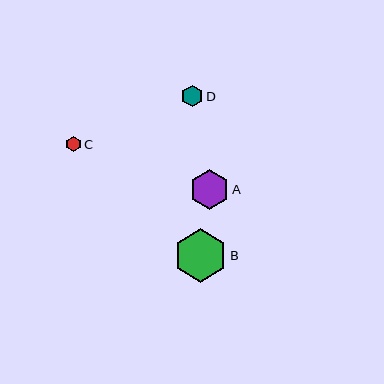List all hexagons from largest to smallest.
From largest to smallest: B, A, D, C.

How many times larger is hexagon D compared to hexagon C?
Hexagon D is approximately 1.4 times the size of hexagon C.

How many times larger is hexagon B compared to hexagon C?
Hexagon B is approximately 3.5 times the size of hexagon C.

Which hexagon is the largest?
Hexagon B is the largest with a size of approximately 53 pixels.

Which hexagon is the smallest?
Hexagon C is the smallest with a size of approximately 15 pixels.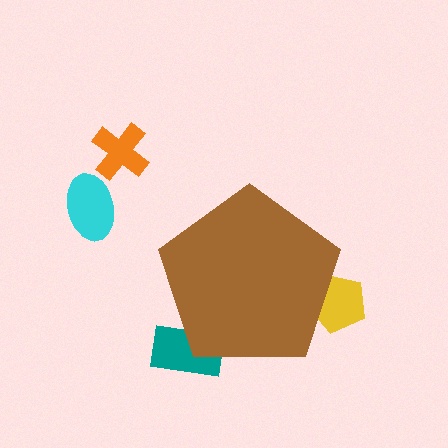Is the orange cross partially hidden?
No, the orange cross is fully visible.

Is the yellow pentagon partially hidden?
Yes, the yellow pentagon is partially hidden behind the brown pentagon.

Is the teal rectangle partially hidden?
Yes, the teal rectangle is partially hidden behind the brown pentagon.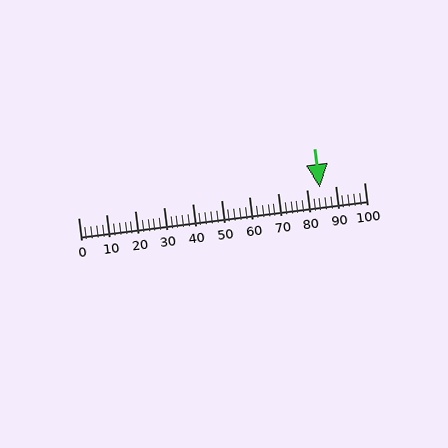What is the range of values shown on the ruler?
The ruler shows values from 0 to 100.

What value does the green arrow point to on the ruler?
The green arrow points to approximately 84.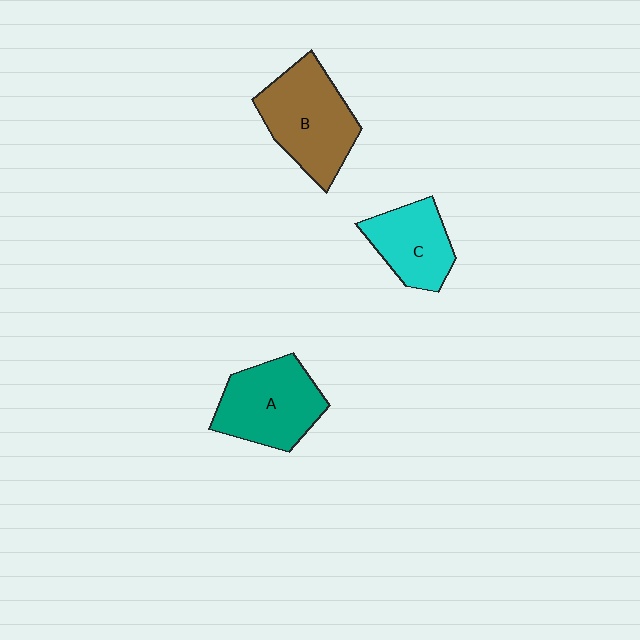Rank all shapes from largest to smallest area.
From largest to smallest: B (brown), A (teal), C (cyan).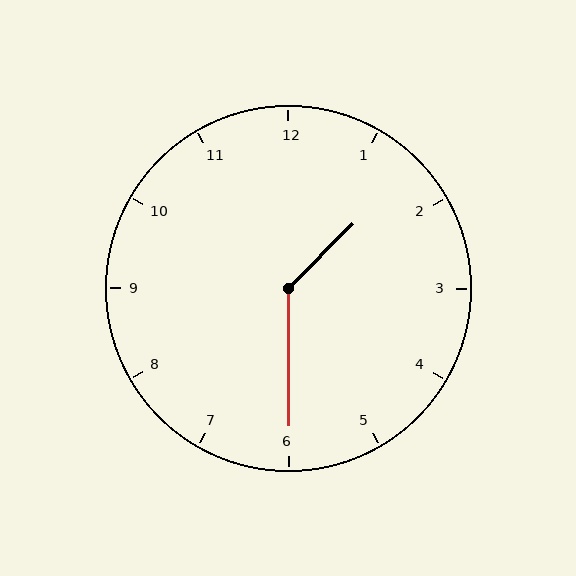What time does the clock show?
1:30.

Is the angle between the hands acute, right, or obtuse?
It is obtuse.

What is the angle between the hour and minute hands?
Approximately 135 degrees.